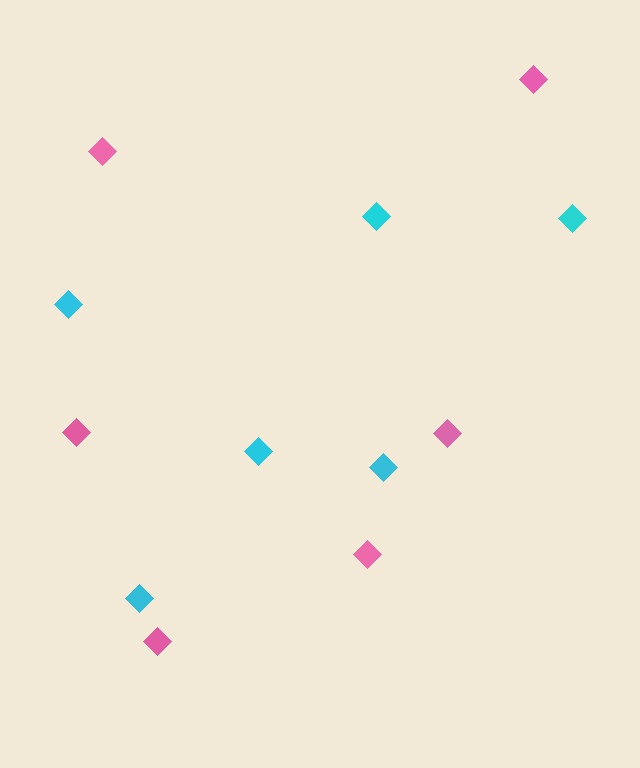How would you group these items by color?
There are 2 groups: one group of cyan diamonds (6) and one group of pink diamonds (6).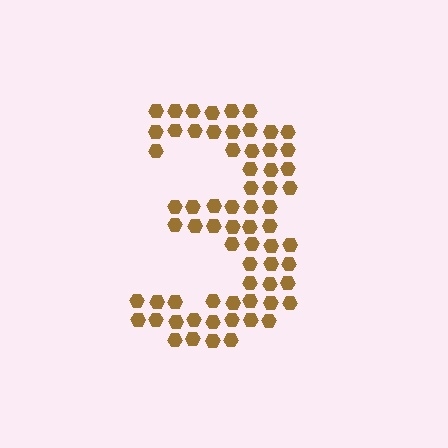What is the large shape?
The large shape is the digit 3.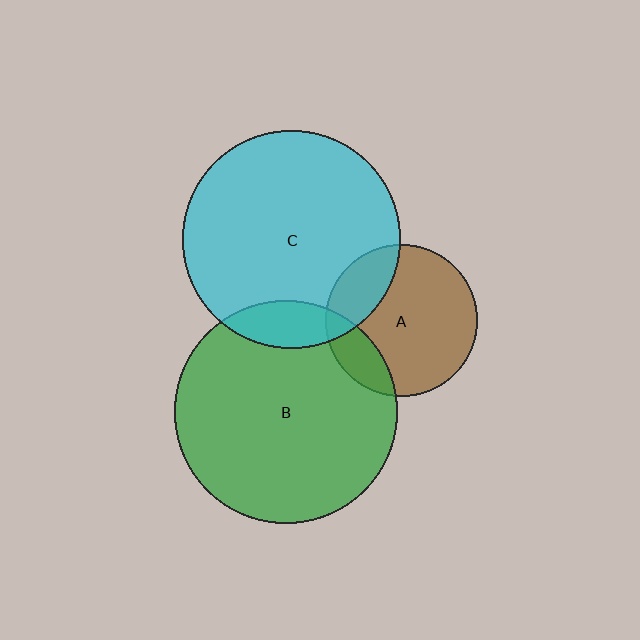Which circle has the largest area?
Circle B (green).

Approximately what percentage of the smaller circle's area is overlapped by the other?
Approximately 20%.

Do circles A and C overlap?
Yes.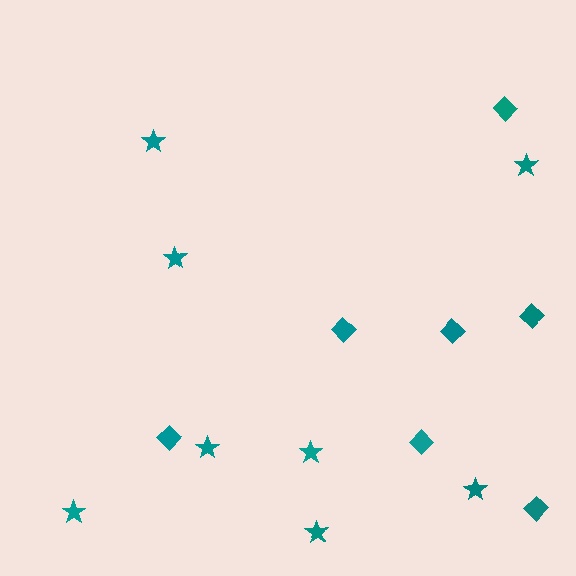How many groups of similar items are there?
There are 2 groups: one group of stars (8) and one group of diamonds (7).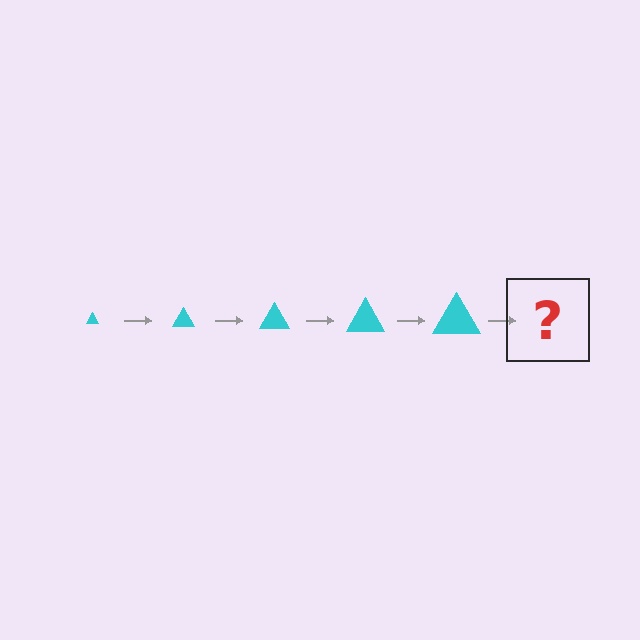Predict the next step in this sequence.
The next step is a cyan triangle, larger than the previous one.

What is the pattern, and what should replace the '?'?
The pattern is that the triangle gets progressively larger each step. The '?' should be a cyan triangle, larger than the previous one.